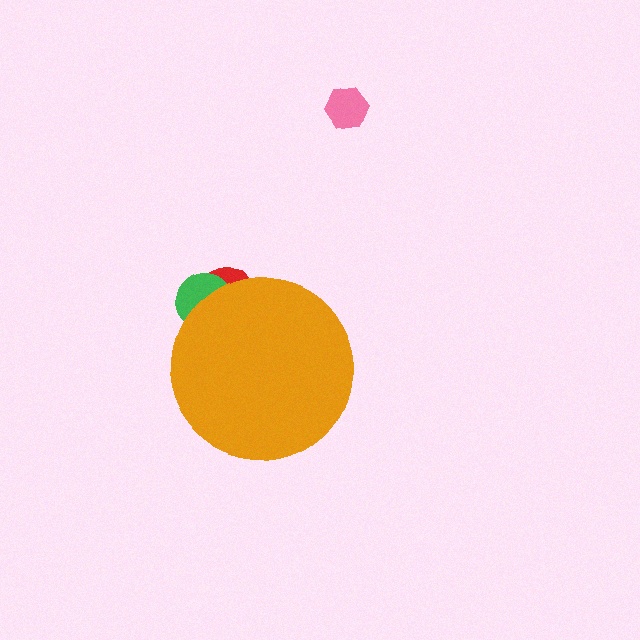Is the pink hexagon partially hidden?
No, the pink hexagon is fully visible.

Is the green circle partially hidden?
Yes, the green circle is partially hidden behind the orange circle.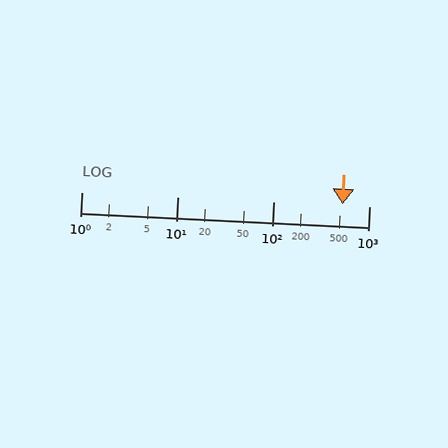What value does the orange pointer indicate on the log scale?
The pointer indicates approximately 530.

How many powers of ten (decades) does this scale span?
The scale spans 3 decades, from 1 to 1000.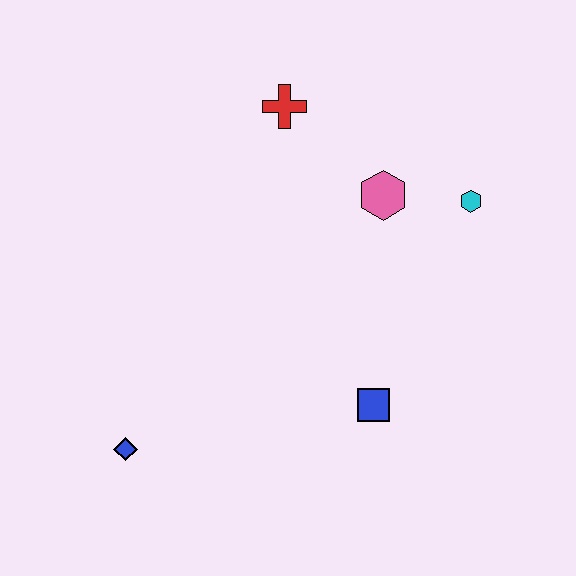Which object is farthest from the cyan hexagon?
The blue diamond is farthest from the cyan hexagon.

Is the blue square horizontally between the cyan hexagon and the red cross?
Yes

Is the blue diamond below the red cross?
Yes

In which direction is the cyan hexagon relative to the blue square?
The cyan hexagon is above the blue square.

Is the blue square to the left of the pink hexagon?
Yes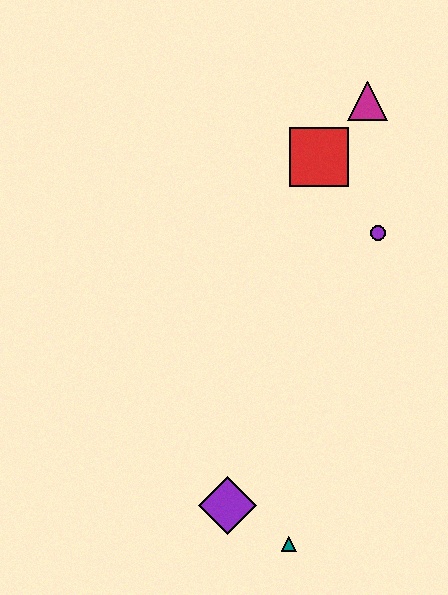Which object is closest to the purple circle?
The red square is closest to the purple circle.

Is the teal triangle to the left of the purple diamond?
No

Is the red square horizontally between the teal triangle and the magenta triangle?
Yes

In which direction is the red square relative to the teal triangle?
The red square is above the teal triangle.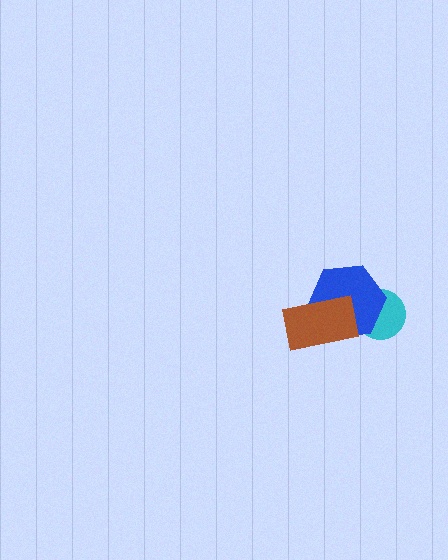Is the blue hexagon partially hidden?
Yes, it is partially covered by another shape.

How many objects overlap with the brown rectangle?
1 object overlaps with the brown rectangle.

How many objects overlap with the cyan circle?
1 object overlaps with the cyan circle.